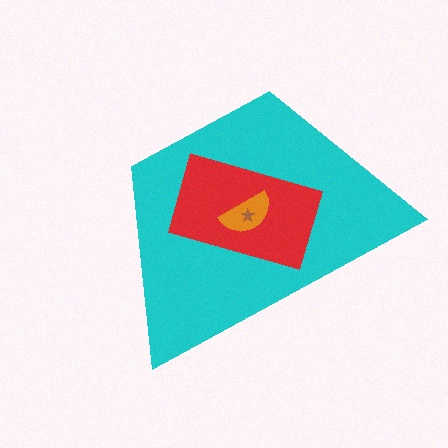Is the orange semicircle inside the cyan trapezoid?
Yes.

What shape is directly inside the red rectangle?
The orange semicircle.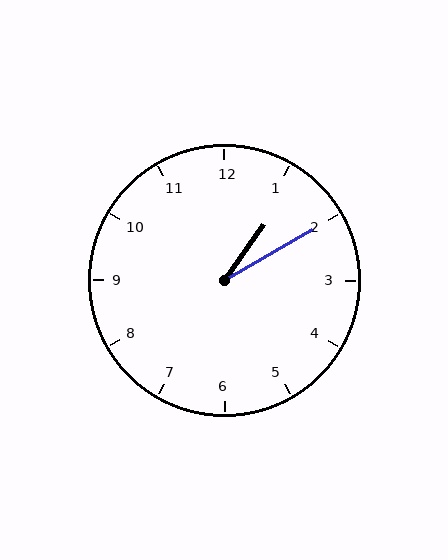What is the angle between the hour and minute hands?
Approximately 25 degrees.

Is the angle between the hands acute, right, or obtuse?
It is acute.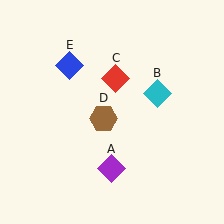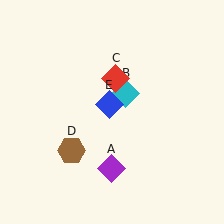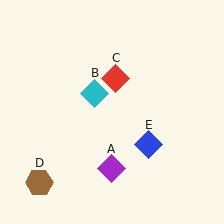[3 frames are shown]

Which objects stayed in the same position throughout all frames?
Purple diamond (object A) and red diamond (object C) remained stationary.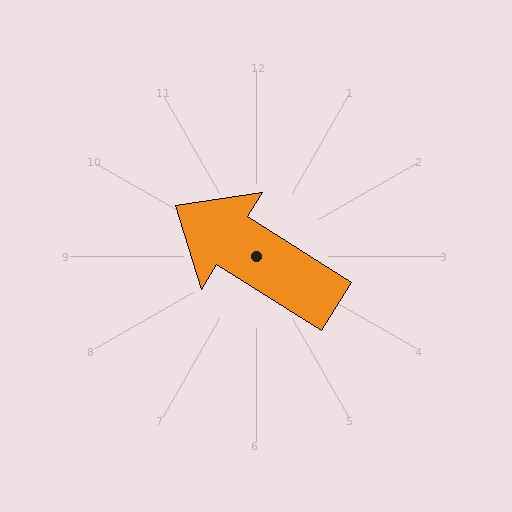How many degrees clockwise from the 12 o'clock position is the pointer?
Approximately 302 degrees.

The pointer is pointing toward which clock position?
Roughly 10 o'clock.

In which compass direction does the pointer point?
Northwest.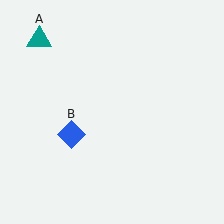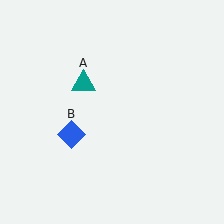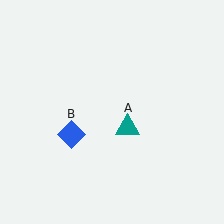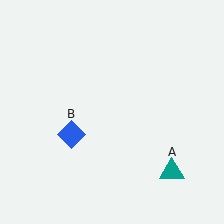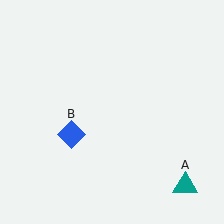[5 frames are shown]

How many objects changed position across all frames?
1 object changed position: teal triangle (object A).